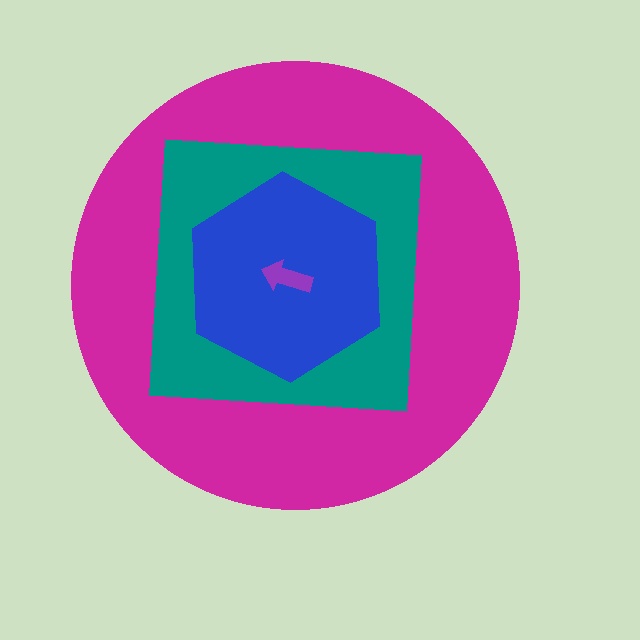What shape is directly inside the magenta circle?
The teal square.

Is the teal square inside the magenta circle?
Yes.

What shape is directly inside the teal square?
The blue hexagon.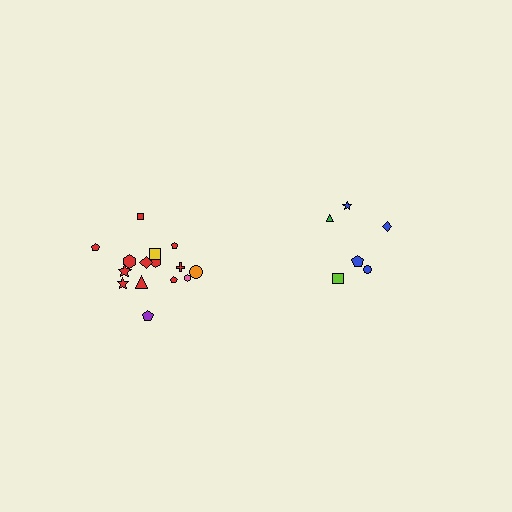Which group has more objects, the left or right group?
The left group.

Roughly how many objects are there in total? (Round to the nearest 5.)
Roughly 20 objects in total.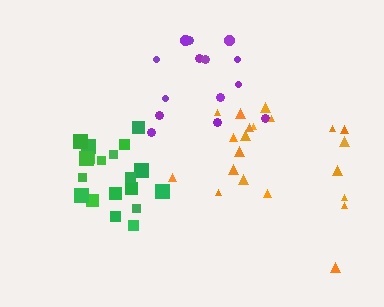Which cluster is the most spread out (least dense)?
Orange.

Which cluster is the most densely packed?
Green.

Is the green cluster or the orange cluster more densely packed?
Green.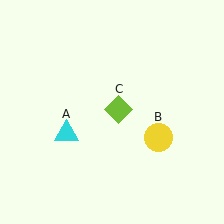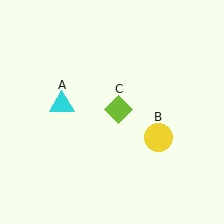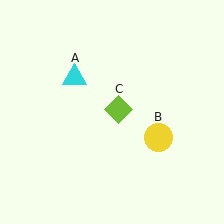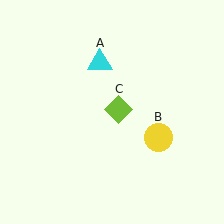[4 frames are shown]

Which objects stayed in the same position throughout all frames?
Yellow circle (object B) and lime diamond (object C) remained stationary.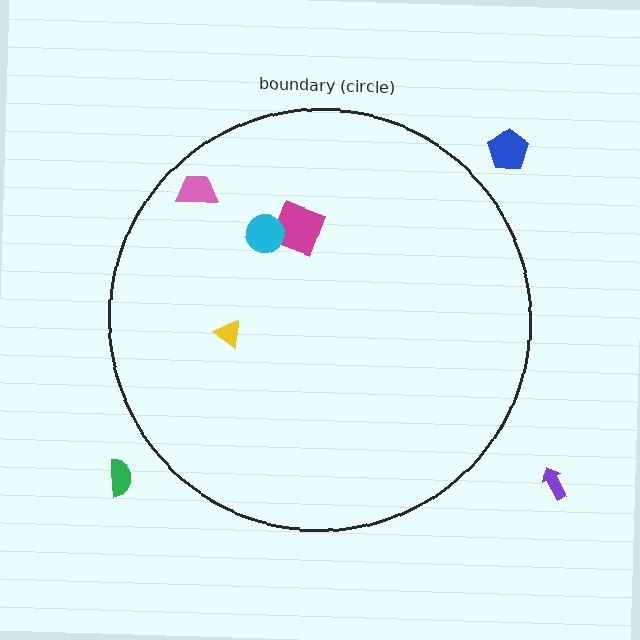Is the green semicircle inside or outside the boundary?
Outside.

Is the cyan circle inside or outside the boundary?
Inside.